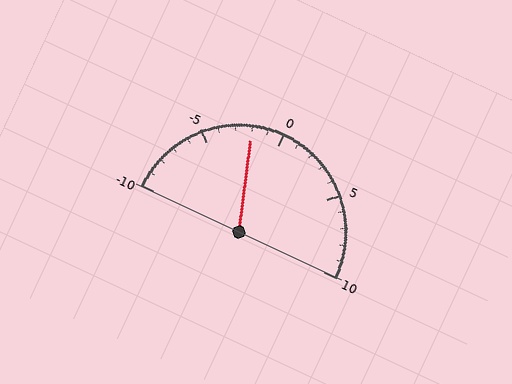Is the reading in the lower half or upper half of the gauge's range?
The reading is in the lower half of the range (-10 to 10).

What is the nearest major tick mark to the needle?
The nearest major tick mark is 0.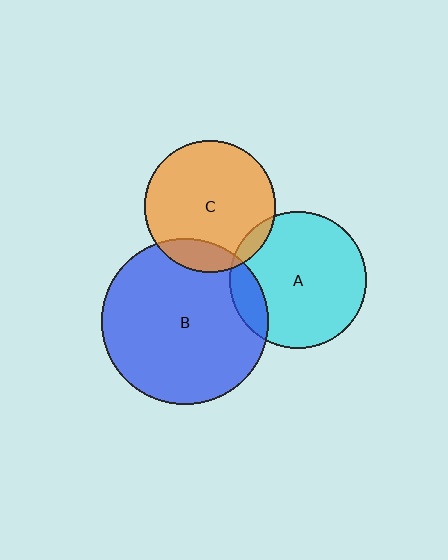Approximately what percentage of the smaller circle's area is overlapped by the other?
Approximately 5%.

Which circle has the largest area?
Circle B (blue).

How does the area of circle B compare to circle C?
Approximately 1.6 times.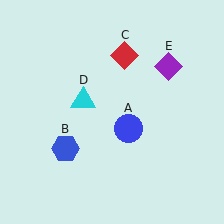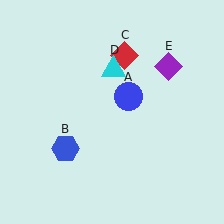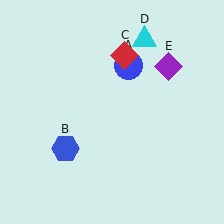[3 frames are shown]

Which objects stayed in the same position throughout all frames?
Blue hexagon (object B) and red diamond (object C) and purple diamond (object E) remained stationary.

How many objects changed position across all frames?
2 objects changed position: blue circle (object A), cyan triangle (object D).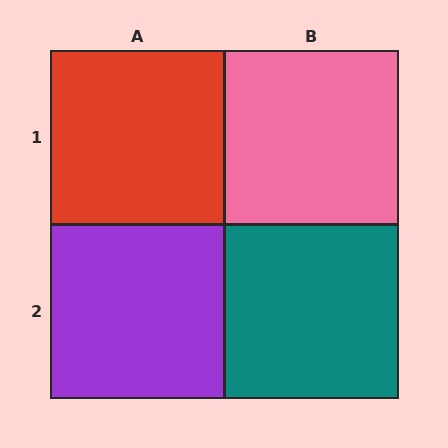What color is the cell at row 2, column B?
Teal.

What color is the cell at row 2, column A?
Purple.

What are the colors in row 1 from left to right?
Red, pink.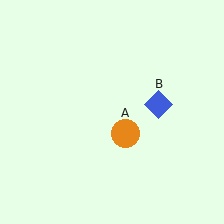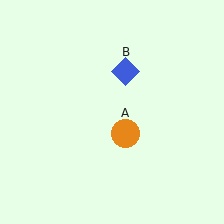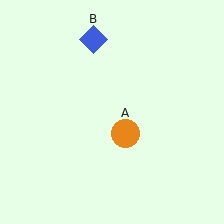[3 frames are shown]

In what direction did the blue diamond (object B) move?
The blue diamond (object B) moved up and to the left.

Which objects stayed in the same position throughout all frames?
Orange circle (object A) remained stationary.